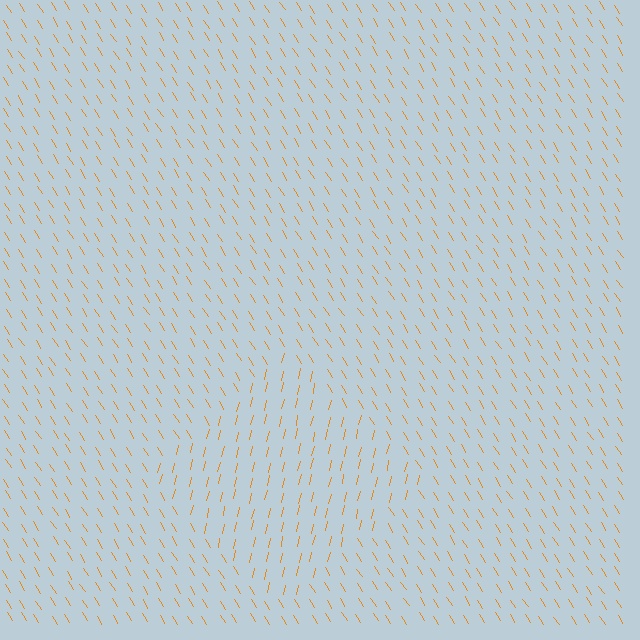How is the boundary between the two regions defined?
The boundary is defined purely by a change in line orientation (approximately 45 degrees difference). All lines are the same color and thickness.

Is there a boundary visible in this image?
Yes, there is a texture boundary formed by a change in line orientation.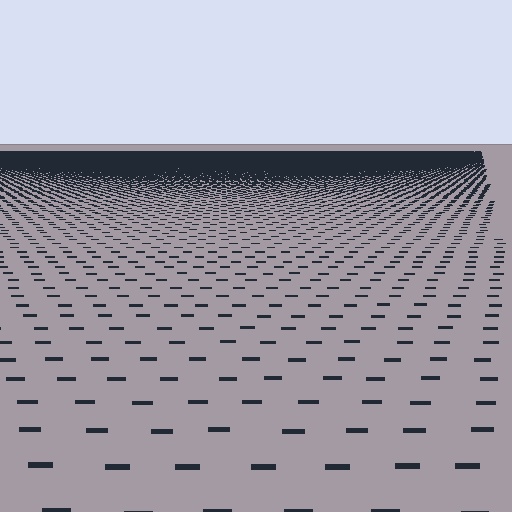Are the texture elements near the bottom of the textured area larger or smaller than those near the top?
Larger. Near the bottom, elements are closer to the viewer and appear at a bigger on-screen size.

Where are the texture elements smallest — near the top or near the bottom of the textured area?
Near the top.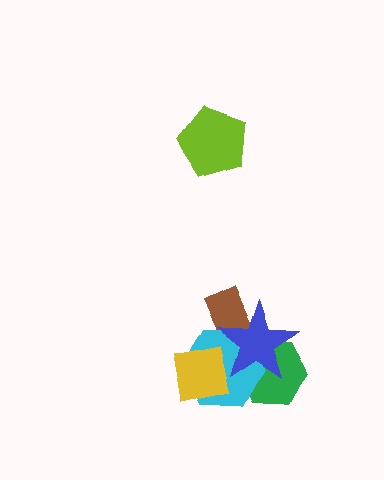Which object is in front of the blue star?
The yellow square is in front of the blue star.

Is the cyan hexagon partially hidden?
Yes, it is partially covered by another shape.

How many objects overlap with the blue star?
4 objects overlap with the blue star.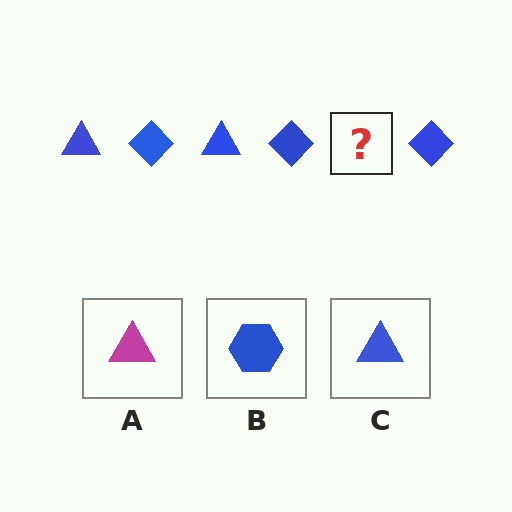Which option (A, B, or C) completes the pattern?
C.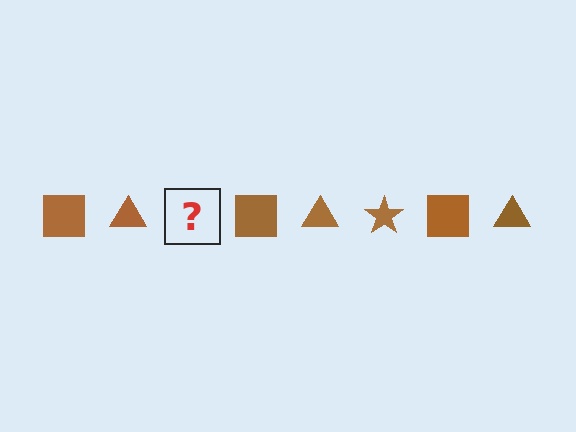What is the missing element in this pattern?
The missing element is a brown star.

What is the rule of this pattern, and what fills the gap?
The rule is that the pattern cycles through square, triangle, star shapes in brown. The gap should be filled with a brown star.